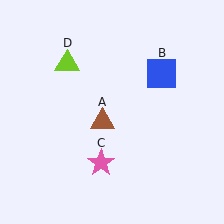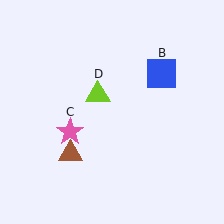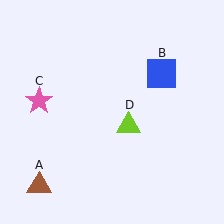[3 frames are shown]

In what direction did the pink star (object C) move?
The pink star (object C) moved up and to the left.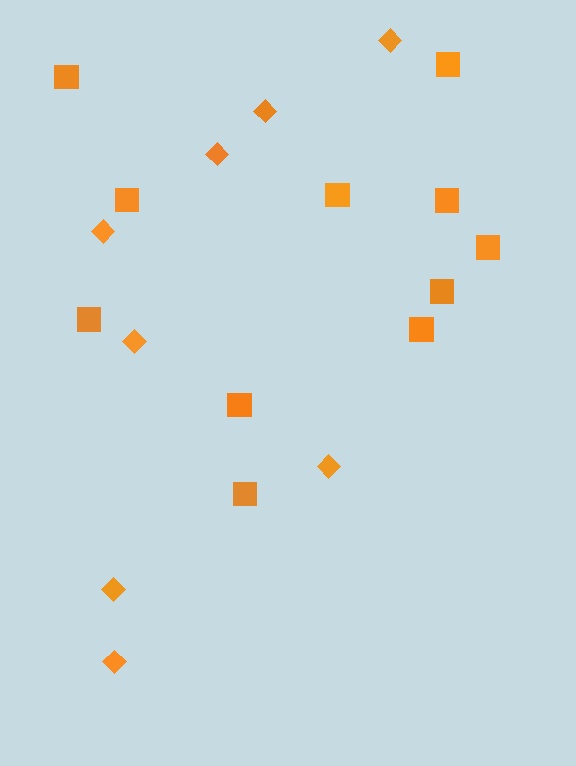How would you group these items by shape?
There are 2 groups: one group of diamonds (8) and one group of squares (11).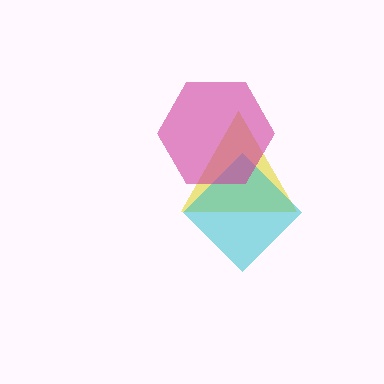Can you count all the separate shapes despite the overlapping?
Yes, there are 3 separate shapes.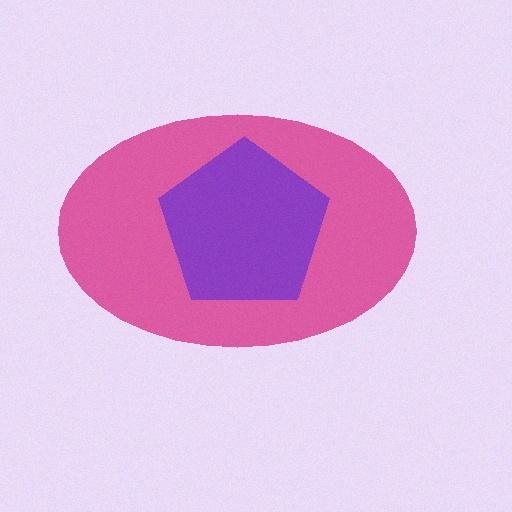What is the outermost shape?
The pink ellipse.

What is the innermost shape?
The purple pentagon.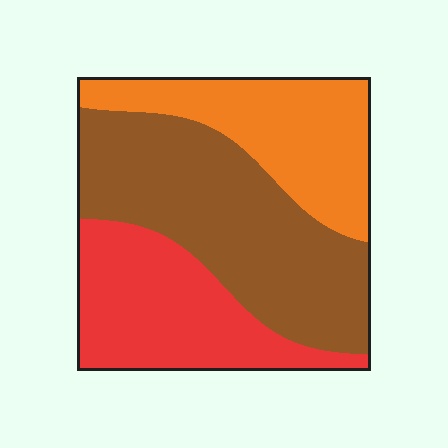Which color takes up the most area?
Brown, at roughly 45%.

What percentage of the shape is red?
Red covers around 30% of the shape.